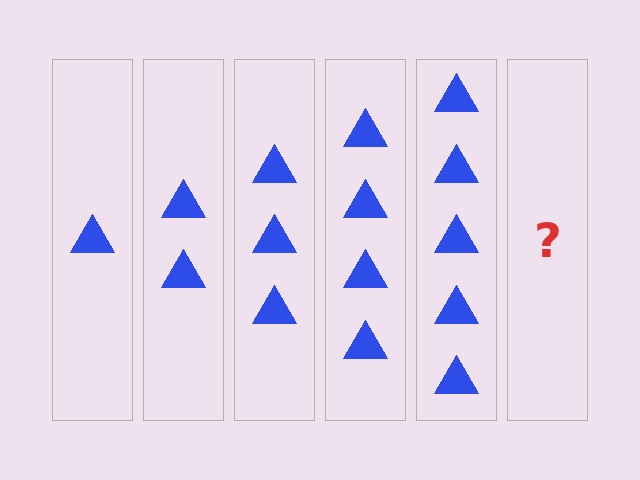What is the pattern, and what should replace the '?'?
The pattern is that each step adds one more triangle. The '?' should be 6 triangles.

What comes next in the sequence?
The next element should be 6 triangles.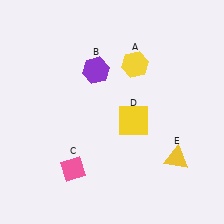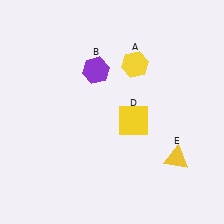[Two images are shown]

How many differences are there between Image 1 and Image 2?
There is 1 difference between the two images.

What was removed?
The pink diamond (C) was removed in Image 2.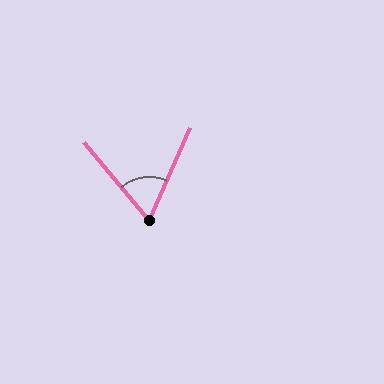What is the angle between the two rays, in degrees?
Approximately 64 degrees.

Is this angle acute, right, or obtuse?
It is acute.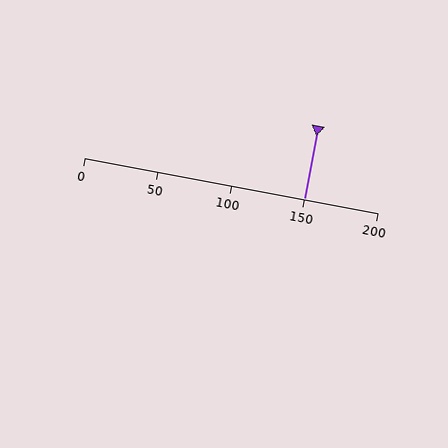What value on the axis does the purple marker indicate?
The marker indicates approximately 150.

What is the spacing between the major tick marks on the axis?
The major ticks are spaced 50 apart.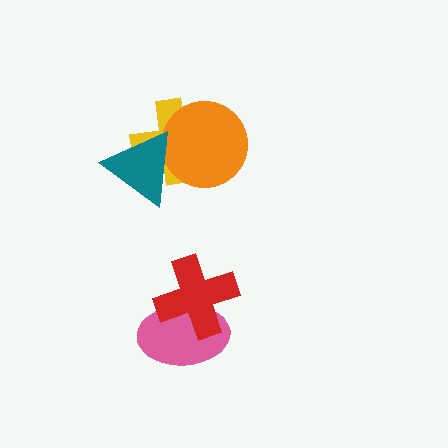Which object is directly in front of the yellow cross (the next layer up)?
The orange circle is directly in front of the yellow cross.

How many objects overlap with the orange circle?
2 objects overlap with the orange circle.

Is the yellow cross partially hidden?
Yes, it is partially covered by another shape.